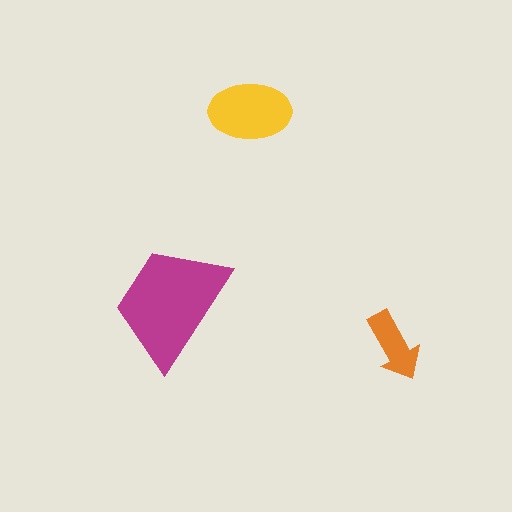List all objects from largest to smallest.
The magenta trapezoid, the yellow ellipse, the orange arrow.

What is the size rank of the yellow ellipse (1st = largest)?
2nd.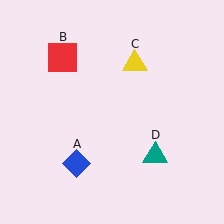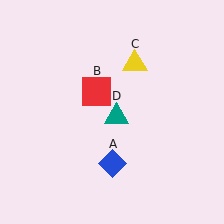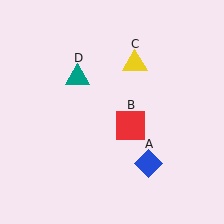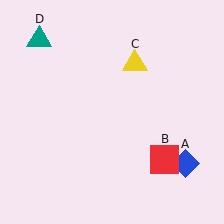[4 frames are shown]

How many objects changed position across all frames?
3 objects changed position: blue diamond (object A), red square (object B), teal triangle (object D).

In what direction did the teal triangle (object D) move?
The teal triangle (object D) moved up and to the left.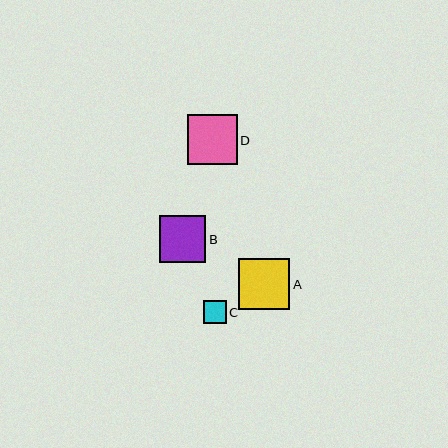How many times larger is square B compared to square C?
Square B is approximately 2.0 times the size of square C.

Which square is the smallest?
Square C is the smallest with a size of approximately 23 pixels.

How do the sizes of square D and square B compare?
Square D and square B are approximately the same size.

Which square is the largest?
Square A is the largest with a size of approximately 51 pixels.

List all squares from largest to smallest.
From largest to smallest: A, D, B, C.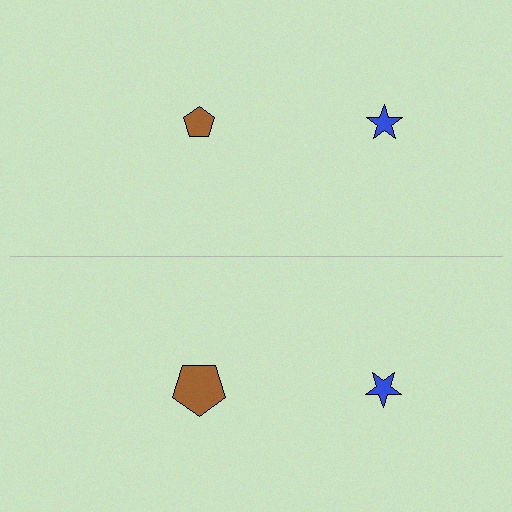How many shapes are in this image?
There are 4 shapes in this image.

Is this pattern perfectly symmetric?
No, the pattern is not perfectly symmetric. The brown pentagon on the bottom side has a different size than its mirror counterpart.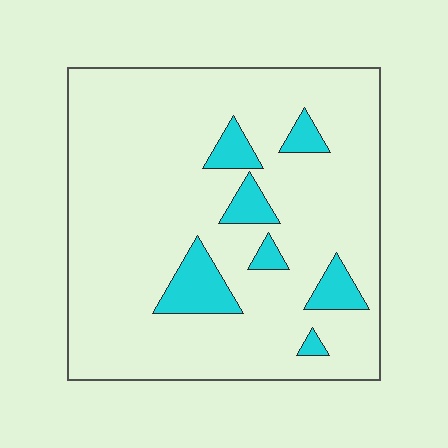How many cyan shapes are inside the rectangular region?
7.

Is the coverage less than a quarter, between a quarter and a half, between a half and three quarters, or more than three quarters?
Less than a quarter.